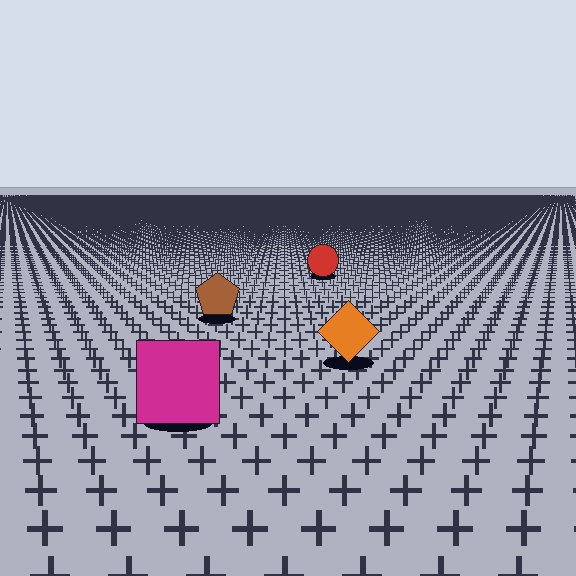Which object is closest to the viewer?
The magenta square is closest. The texture marks near it are larger and more spread out.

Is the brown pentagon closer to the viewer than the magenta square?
No. The magenta square is closer — you can tell from the texture gradient: the ground texture is coarser near it.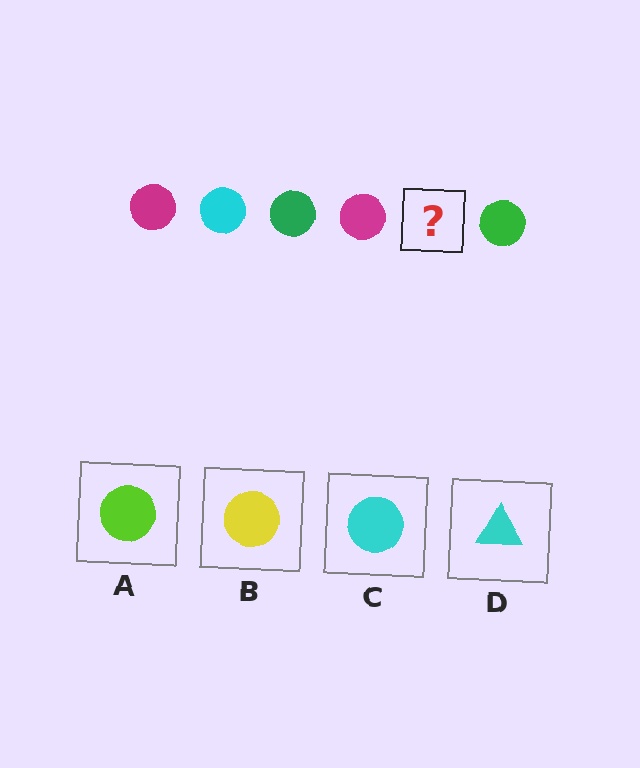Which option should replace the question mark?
Option C.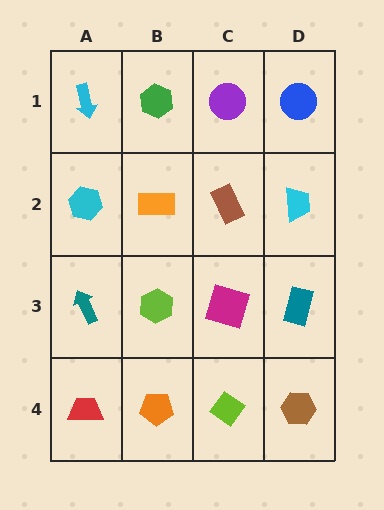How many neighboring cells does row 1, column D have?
2.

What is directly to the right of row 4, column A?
An orange pentagon.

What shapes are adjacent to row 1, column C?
A brown rectangle (row 2, column C), a green hexagon (row 1, column B), a blue circle (row 1, column D).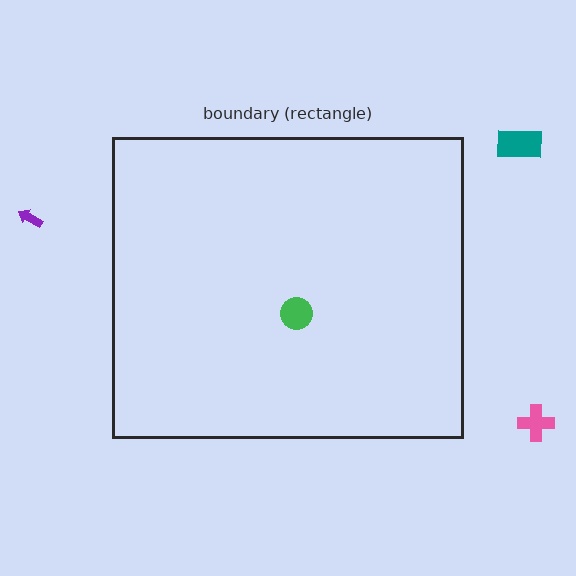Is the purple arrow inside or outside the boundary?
Outside.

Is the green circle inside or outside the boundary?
Inside.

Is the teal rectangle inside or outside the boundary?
Outside.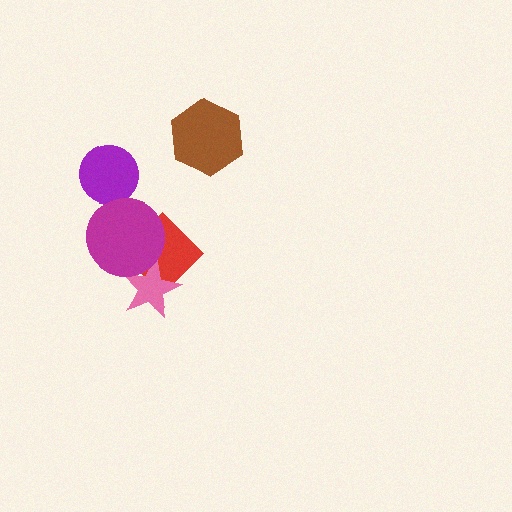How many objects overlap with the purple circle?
0 objects overlap with the purple circle.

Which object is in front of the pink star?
The magenta circle is in front of the pink star.